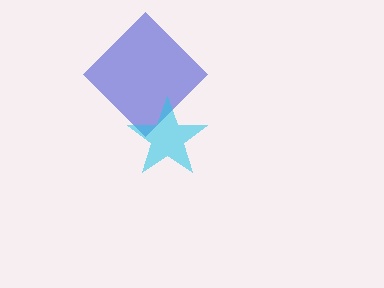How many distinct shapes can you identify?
There are 2 distinct shapes: a blue diamond, a cyan star.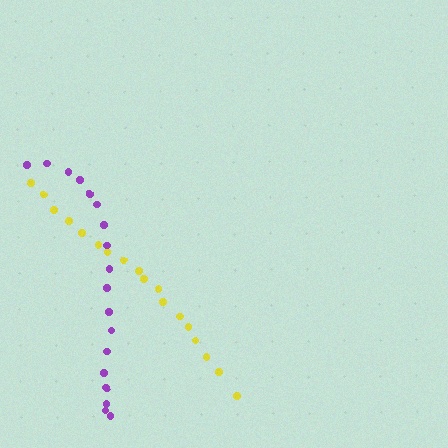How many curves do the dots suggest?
There are 2 distinct paths.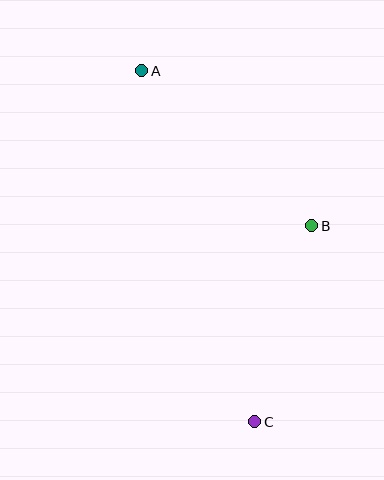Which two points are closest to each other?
Points B and C are closest to each other.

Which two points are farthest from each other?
Points A and C are farthest from each other.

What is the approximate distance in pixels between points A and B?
The distance between A and B is approximately 230 pixels.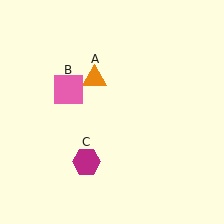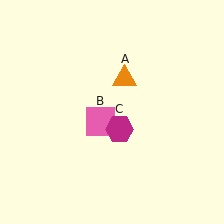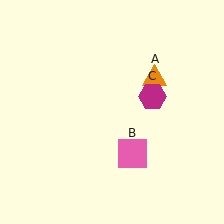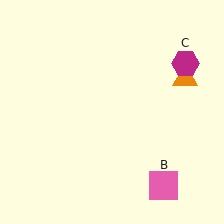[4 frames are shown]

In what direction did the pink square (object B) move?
The pink square (object B) moved down and to the right.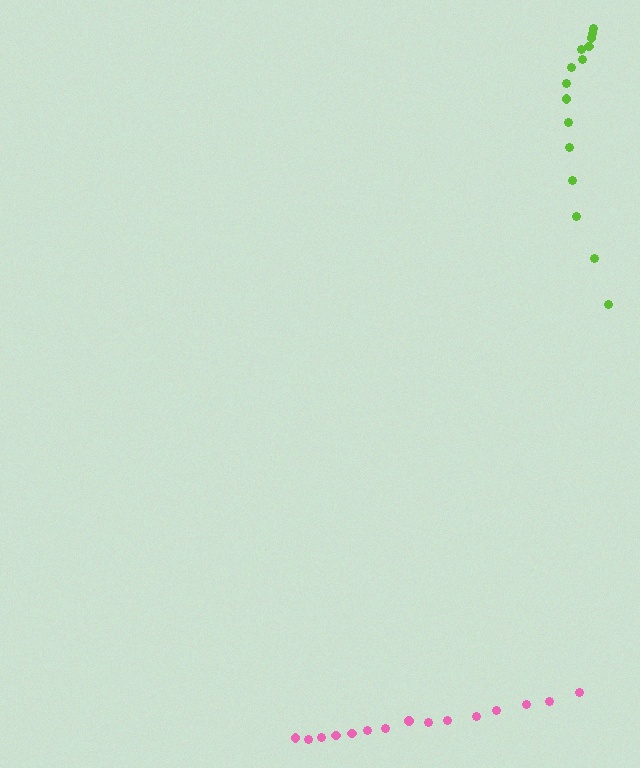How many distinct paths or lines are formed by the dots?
There are 2 distinct paths.